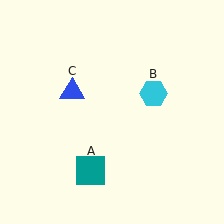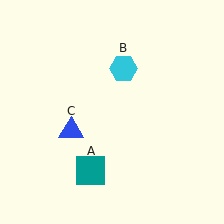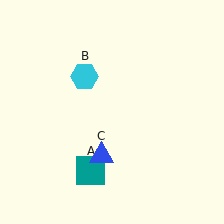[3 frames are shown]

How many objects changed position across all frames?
2 objects changed position: cyan hexagon (object B), blue triangle (object C).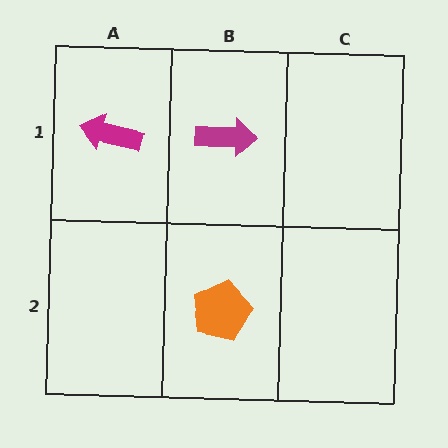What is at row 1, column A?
A magenta arrow.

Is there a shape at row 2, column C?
No, that cell is empty.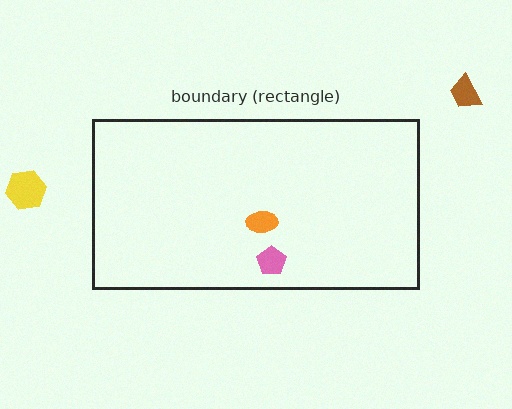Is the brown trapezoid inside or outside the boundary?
Outside.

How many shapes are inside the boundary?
2 inside, 2 outside.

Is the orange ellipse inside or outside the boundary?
Inside.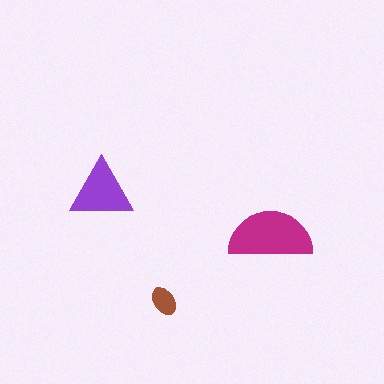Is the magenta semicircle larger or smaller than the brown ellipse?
Larger.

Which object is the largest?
The magenta semicircle.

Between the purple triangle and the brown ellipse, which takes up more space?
The purple triangle.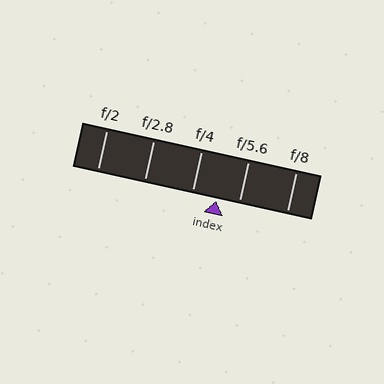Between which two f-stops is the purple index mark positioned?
The index mark is between f/4 and f/5.6.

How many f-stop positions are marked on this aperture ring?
There are 5 f-stop positions marked.